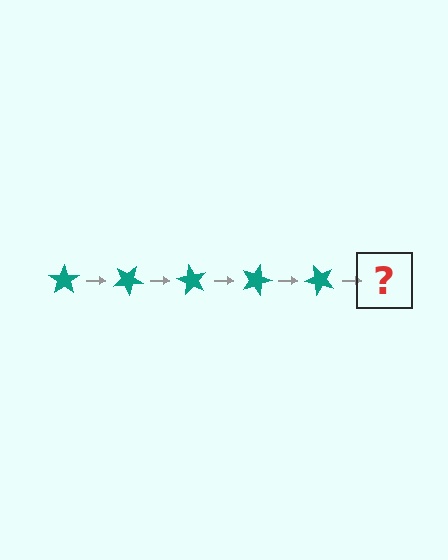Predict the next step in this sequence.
The next step is a teal star rotated 150 degrees.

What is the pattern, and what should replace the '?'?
The pattern is that the star rotates 30 degrees each step. The '?' should be a teal star rotated 150 degrees.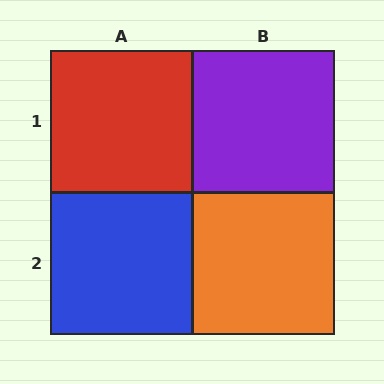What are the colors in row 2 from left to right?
Blue, orange.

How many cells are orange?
1 cell is orange.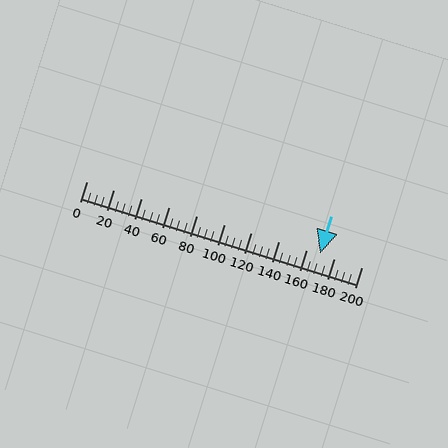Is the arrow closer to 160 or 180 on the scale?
The arrow is closer to 180.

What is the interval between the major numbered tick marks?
The major tick marks are spaced 20 units apart.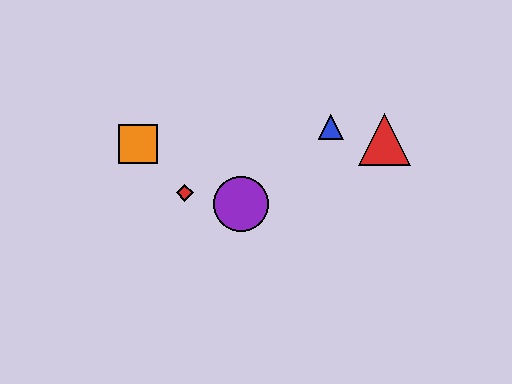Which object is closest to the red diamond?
The purple circle is closest to the red diamond.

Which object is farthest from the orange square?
The red triangle is farthest from the orange square.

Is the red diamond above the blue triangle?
No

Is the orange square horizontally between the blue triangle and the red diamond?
No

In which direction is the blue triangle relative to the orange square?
The blue triangle is to the right of the orange square.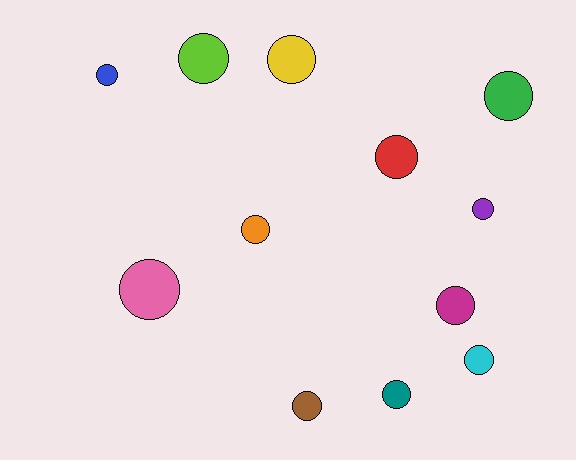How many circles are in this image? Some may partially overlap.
There are 12 circles.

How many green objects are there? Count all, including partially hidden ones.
There is 1 green object.